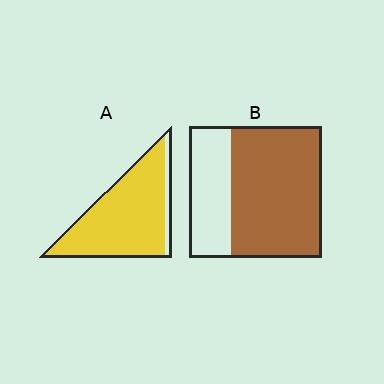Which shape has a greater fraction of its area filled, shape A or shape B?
Shape A.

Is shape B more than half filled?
Yes.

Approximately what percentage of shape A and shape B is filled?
A is approximately 90% and B is approximately 70%.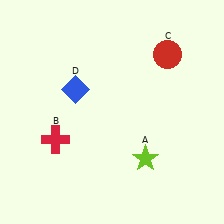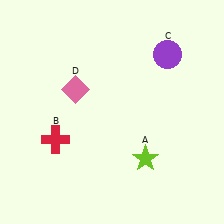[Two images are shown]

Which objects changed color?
C changed from red to purple. D changed from blue to pink.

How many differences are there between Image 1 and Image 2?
There are 2 differences between the two images.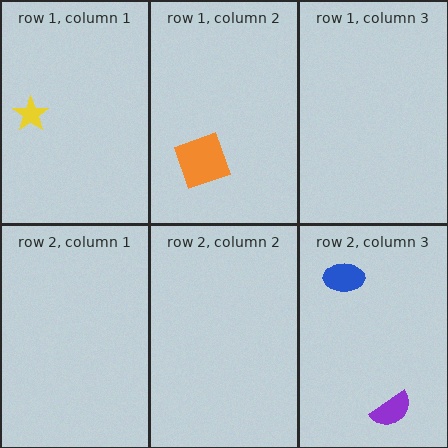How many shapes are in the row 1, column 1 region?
1.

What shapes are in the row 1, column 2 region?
The orange square.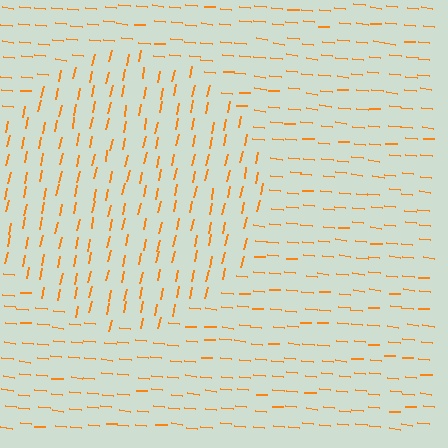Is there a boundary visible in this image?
Yes, there is a texture boundary formed by a change in line orientation.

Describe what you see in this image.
The image is filled with small orange line segments. A circle region in the image has lines oriented differently from the surrounding lines, creating a visible texture boundary.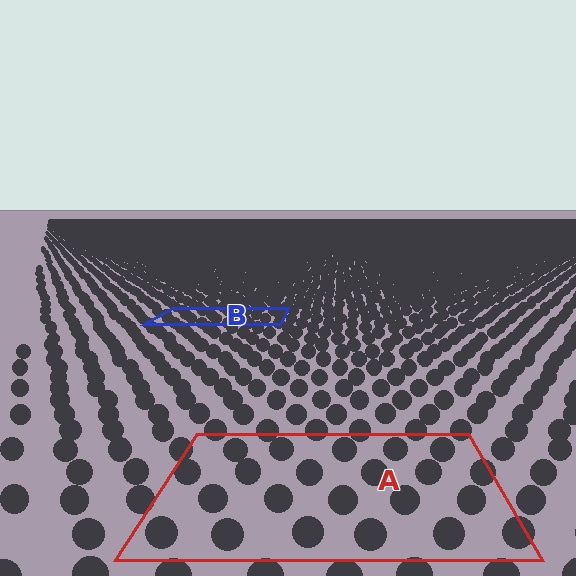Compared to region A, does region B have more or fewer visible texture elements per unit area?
Region B has more texture elements per unit area — they are packed more densely because it is farther away.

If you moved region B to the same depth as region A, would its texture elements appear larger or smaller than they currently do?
They would appear larger. At a closer depth, the same texture elements are projected at a bigger on-screen size.